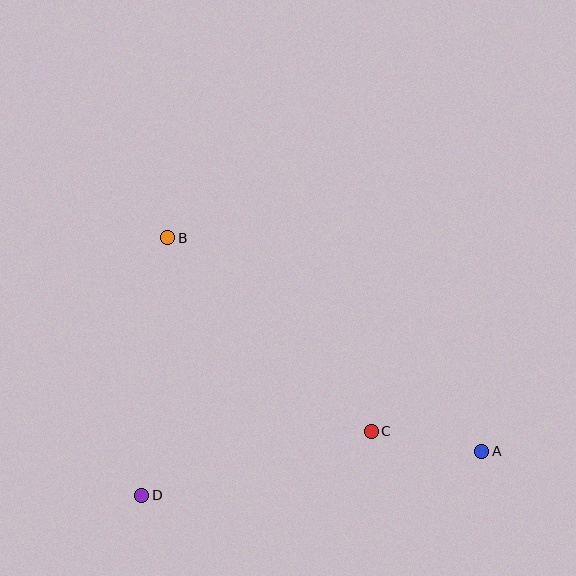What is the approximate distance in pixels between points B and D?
The distance between B and D is approximately 259 pixels.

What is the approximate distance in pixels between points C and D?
The distance between C and D is approximately 238 pixels.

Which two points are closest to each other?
Points A and C are closest to each other.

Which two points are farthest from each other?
Points A and B are farthest from each other.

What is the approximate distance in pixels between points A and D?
The distance between A and D is approximately 343 pixels.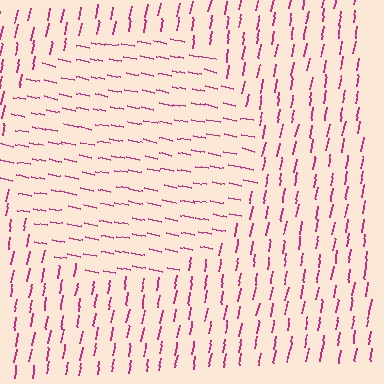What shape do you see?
I see a circle.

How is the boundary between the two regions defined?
The boundary is defined purely by a change in line orientation (approximately 89 degrees difference). All lines are the same color and thickness.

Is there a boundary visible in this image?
Yes, there is a texture boundary formed by a change in line orientation.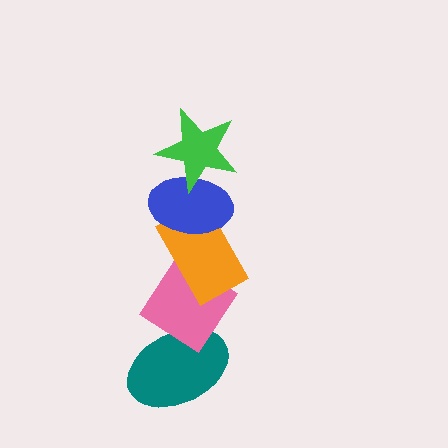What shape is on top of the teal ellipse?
The pink diamond is on top of the teal ellipse.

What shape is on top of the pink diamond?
The orange rectangle is on top of the pink diamond.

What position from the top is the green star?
The green star is 1st from the top.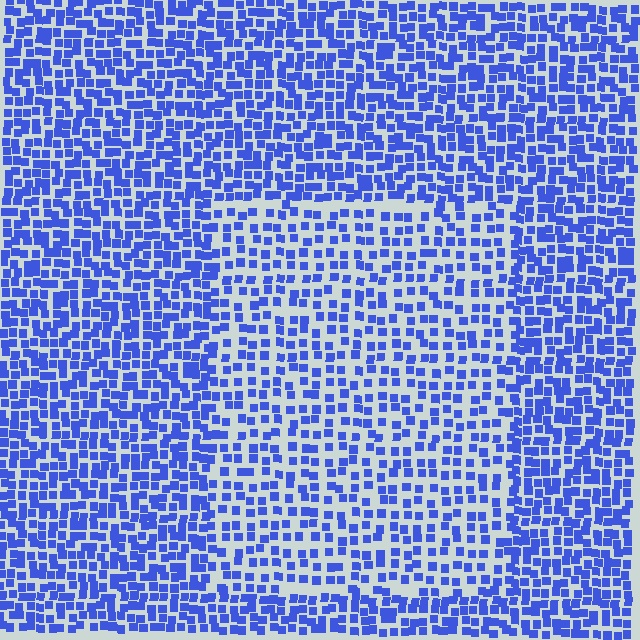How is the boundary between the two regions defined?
The boundary is defined by a change in element density (approximately 1.7x ratio). All elements are the same color, size, and shape.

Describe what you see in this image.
The image contains small blue elements arranged at two different densities. A rectangle-shaped region is visible where the elements are less densely packed than the surrounding area.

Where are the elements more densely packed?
The elements are more densely packed outside the rectangle boundary.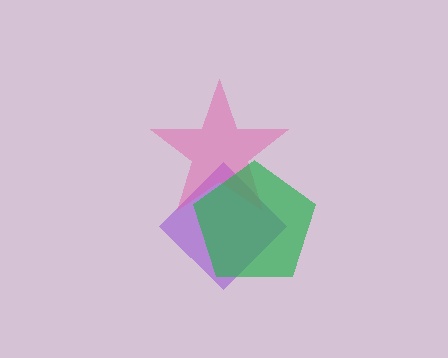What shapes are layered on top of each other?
The layered shapes are: a purple diamond, a pink star, a green pentagon.